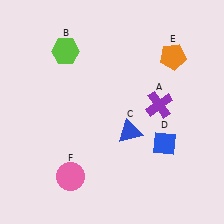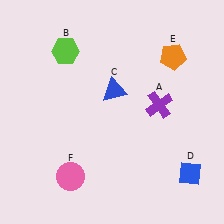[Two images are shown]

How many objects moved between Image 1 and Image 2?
2 objects moved between the two images.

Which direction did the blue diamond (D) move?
The blue diamond (D) moved down.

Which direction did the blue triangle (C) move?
The blue triangle (C) moved up.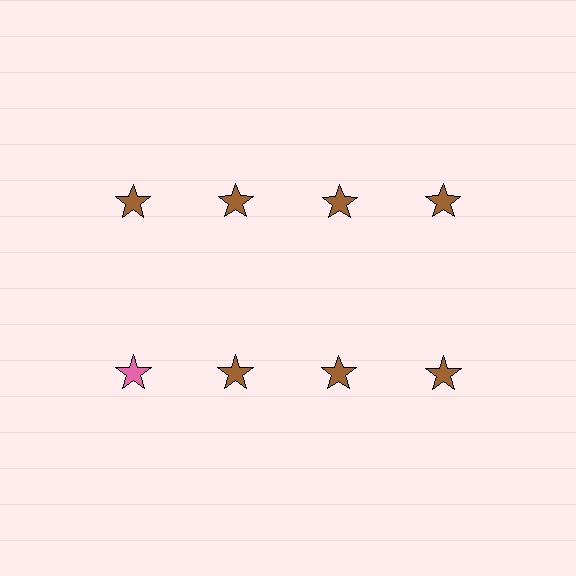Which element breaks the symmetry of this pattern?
The pink star in the second row, leftmost column breaks the symmetry. All other shapes are brown stars.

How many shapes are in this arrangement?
There are 8 shapes arranged in a grid pattern.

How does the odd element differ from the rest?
It has a different color: pink instead of brown.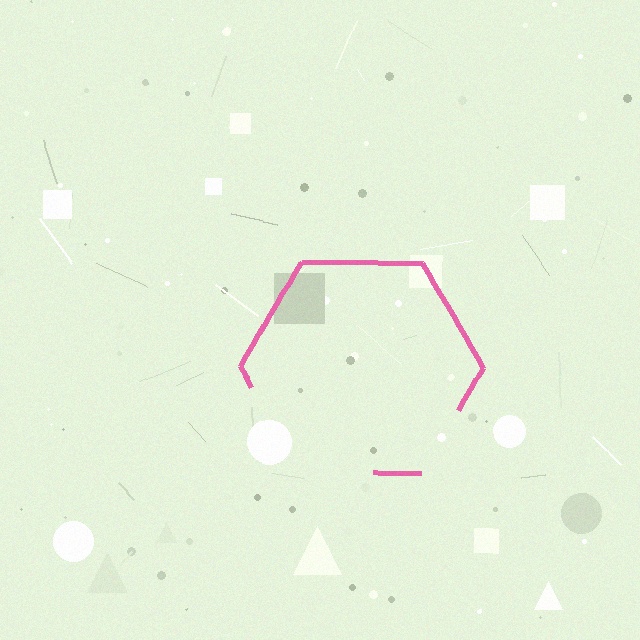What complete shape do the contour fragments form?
The contour fragments form a hexagon.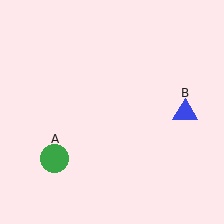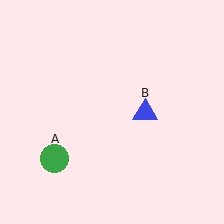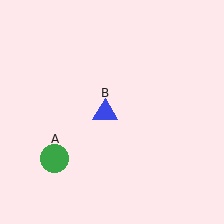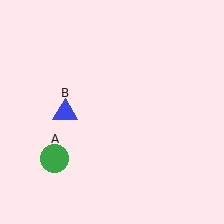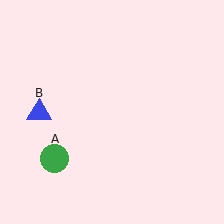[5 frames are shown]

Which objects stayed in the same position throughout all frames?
Green circle (object A) remained stationary.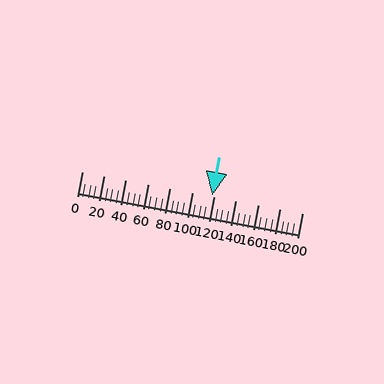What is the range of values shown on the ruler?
The ruler shows values from 0 to 200.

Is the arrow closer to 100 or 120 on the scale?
The arrow is closer to 120.